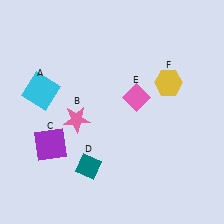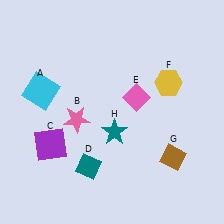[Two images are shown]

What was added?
A brown diamond (G), a teal star (H) were added in Image 2.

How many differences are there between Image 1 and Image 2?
There are 2 differences between the two images.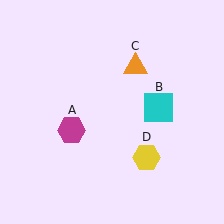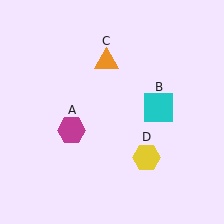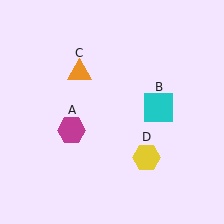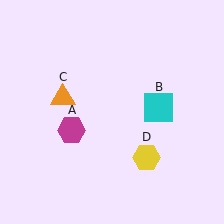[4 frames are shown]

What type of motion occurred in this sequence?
The orange triangle (object C) rotated counterclockwise around the center of the scene.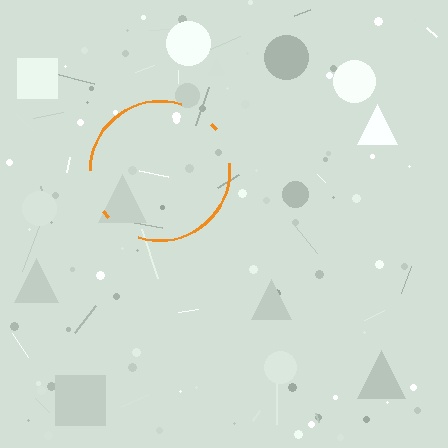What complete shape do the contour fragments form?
The contour fragments form a circle.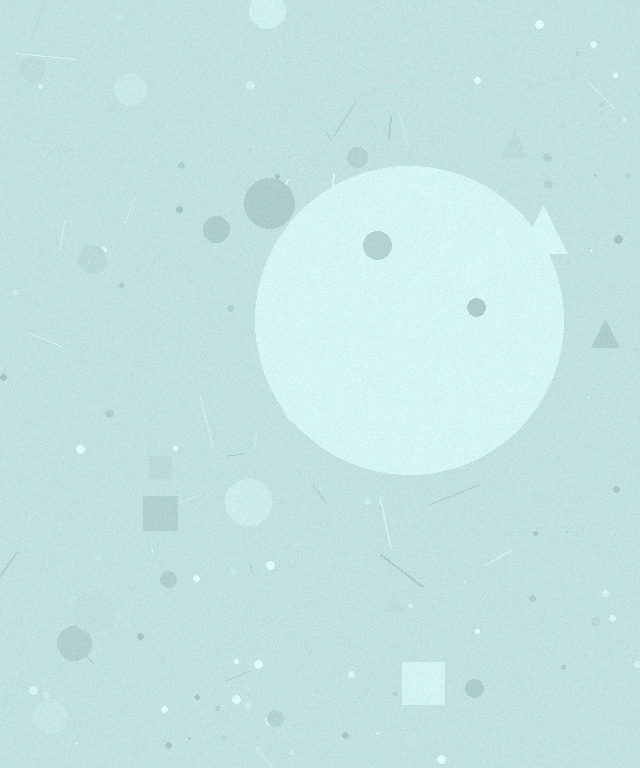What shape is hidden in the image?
A circle is hidden in the image.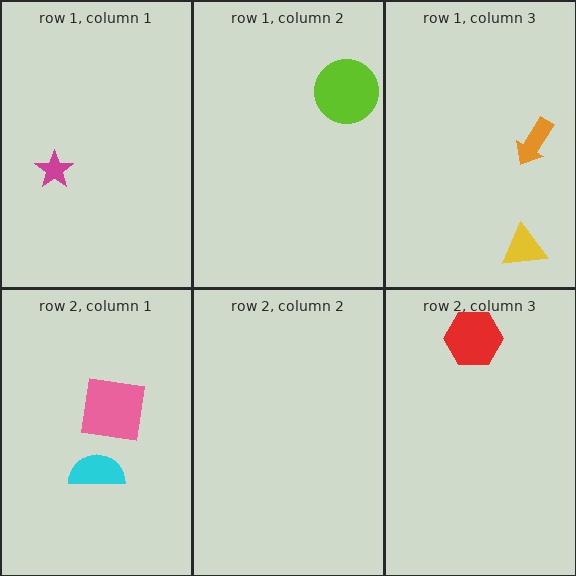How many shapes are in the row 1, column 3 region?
2.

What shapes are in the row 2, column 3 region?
The red hexagon.